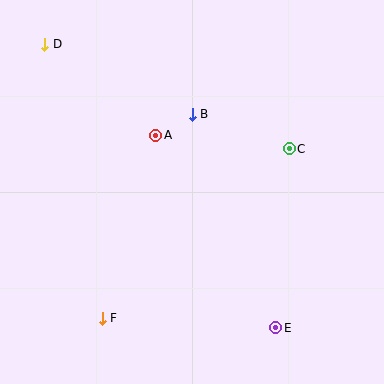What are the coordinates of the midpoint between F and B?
The midpoint between F and B is at (147, 216).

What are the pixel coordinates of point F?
Point F is at (102, 318).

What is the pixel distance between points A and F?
The distance between A and F is 191 pixels.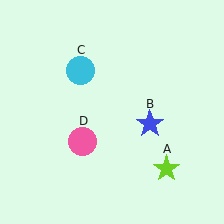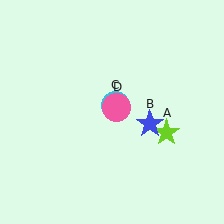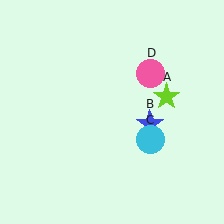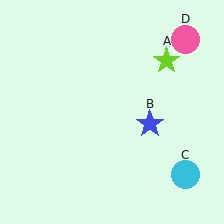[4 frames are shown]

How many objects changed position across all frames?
3 objects changed position: lime star (object A), cyan circle (object C), pink circle (object D).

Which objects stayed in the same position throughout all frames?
Blue star (object B) remained stationary.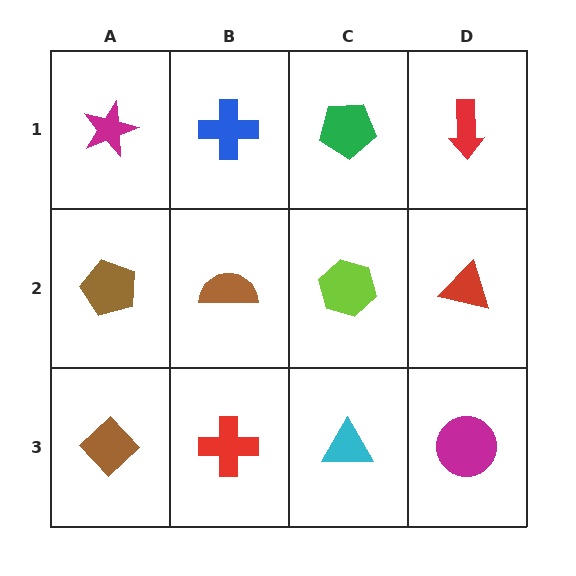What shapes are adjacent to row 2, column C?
A green pentagon (row 1, column C), a cyan triangle (row 3, column C), a brown semicircle (row 2, column B), a red triangle (row 2, column D).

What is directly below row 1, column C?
A lime hexagon.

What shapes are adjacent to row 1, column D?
A red triangle (row 2, column D), a green pentagon (row 1, column C).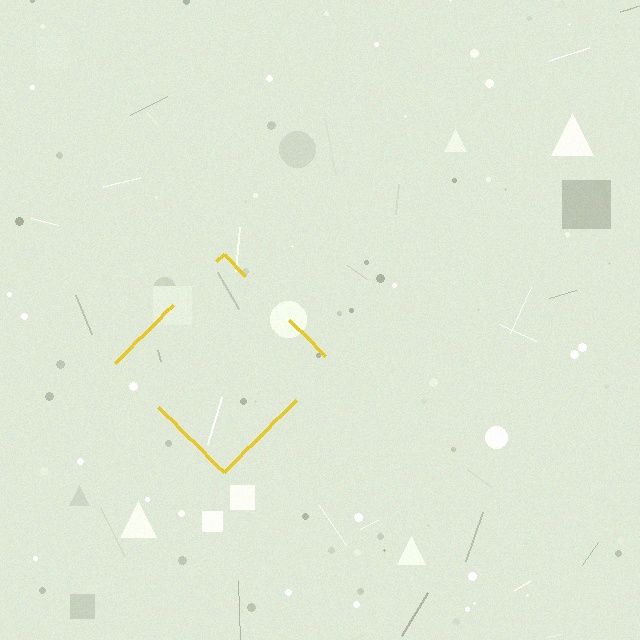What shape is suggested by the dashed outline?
The dashed outline suggests a diamond.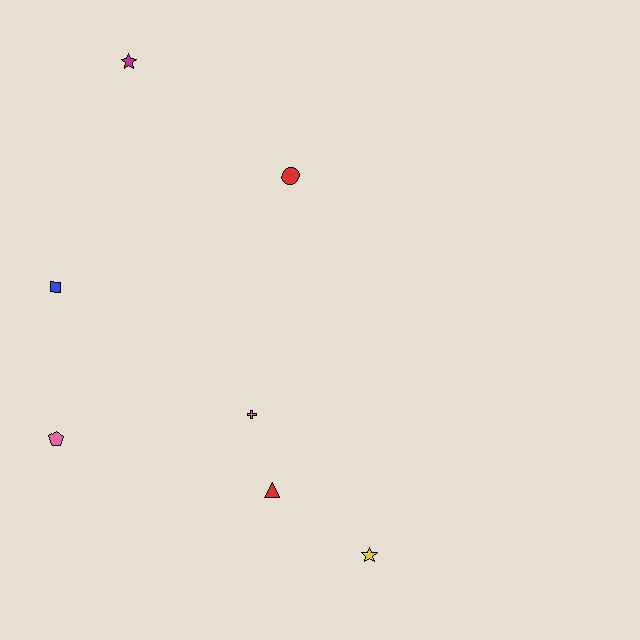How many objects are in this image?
There are 7 objects.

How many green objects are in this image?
There are no green objects.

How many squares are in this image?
There is 1 square.